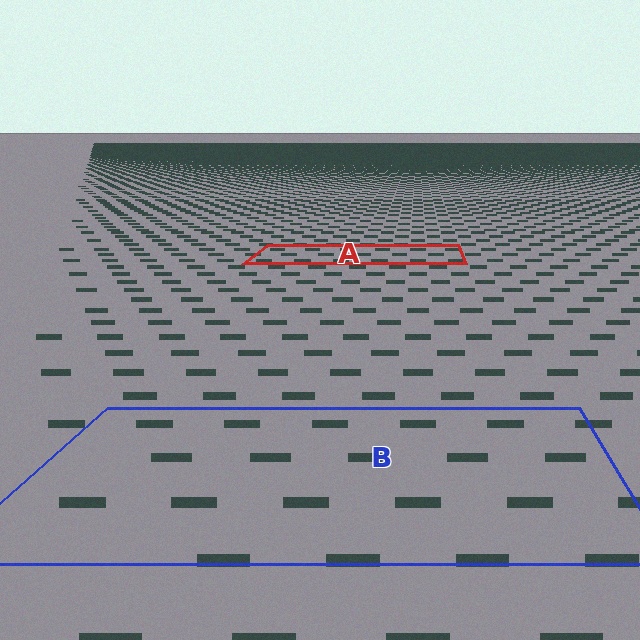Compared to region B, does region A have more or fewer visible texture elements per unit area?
Region A has more texture elements per unit area — they are packed more densely because it is farther away.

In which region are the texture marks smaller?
The texture marks are smaller in region A, because it is farther away.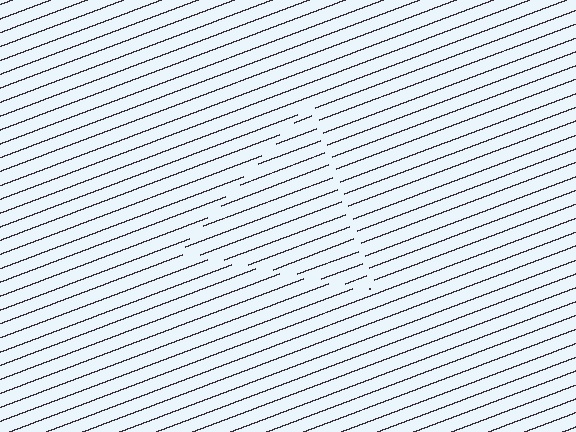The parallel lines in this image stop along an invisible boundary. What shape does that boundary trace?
An illusory triangle. The interior of the shape contains the same grating, shifted by half a period — the contour is defined by the phase discontinuity where line-ends from the inner and outer gratings abut.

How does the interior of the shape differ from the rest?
The interior of the shape contains the same grating, shifted by half a period — the contour is defined by the phase discontinuity where line-ends from the inner and outer gratings abut.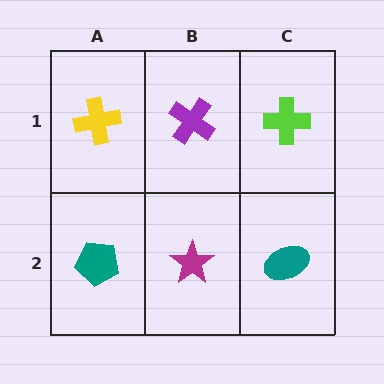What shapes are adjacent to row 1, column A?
A teal pentagon (row 2, column A), a purple cross (row 1, column B).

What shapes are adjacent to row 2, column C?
A lime cross (row 1, column C), a magenta star (row 2, column B).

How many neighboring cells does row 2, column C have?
2.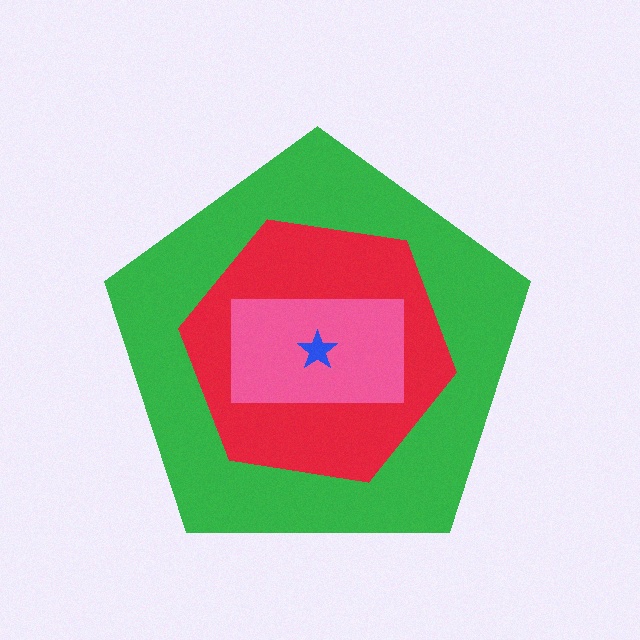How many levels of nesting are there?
4.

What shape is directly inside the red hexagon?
The pink rectangle.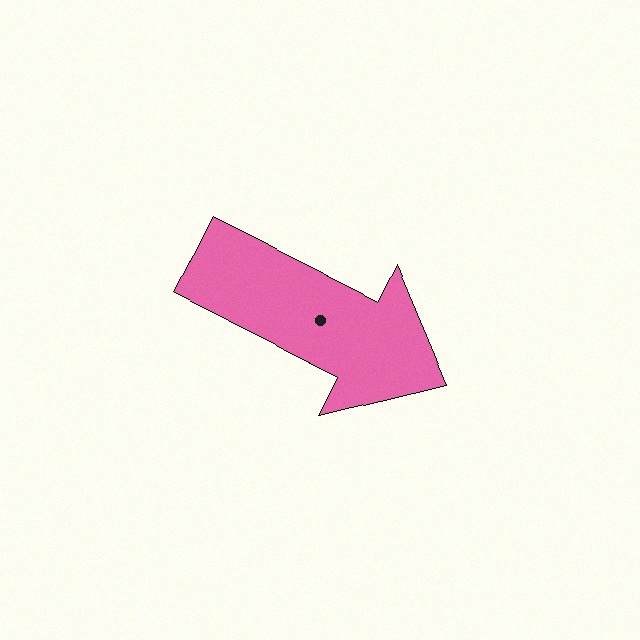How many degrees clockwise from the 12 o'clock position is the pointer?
Approximately 117 degrees.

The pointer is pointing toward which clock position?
Roughly 4 o'clock.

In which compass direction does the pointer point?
Southeast.